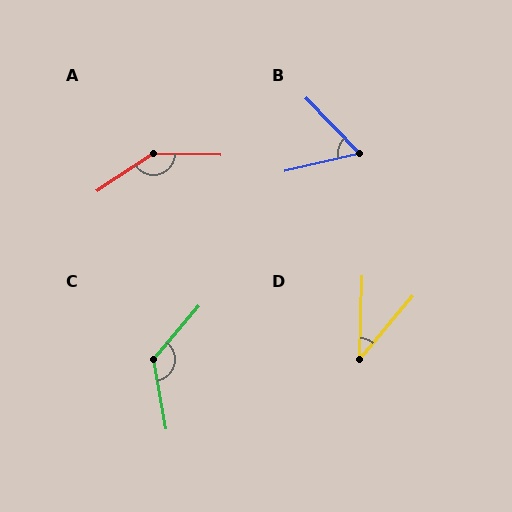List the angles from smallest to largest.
D (39°), B (59°), C (129°), A (145°).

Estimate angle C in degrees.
Approximately 129 degrees.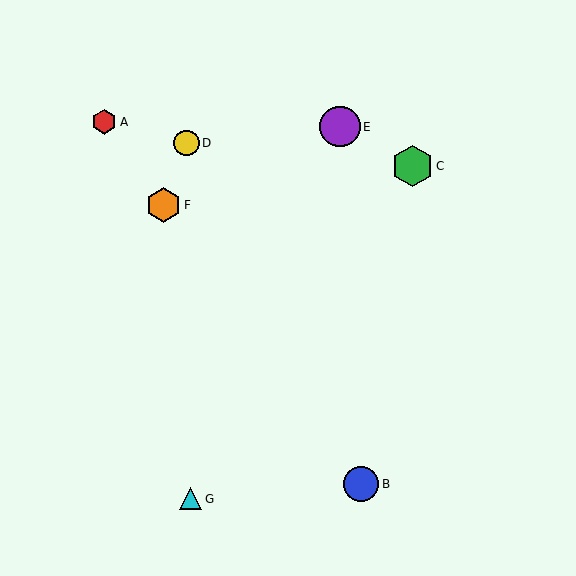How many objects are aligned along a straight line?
3 objects (A, B, F) are aligned along a straight line.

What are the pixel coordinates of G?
Object G is at (191, 499).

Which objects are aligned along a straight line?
Objects A, B, F are aligned along a straight line.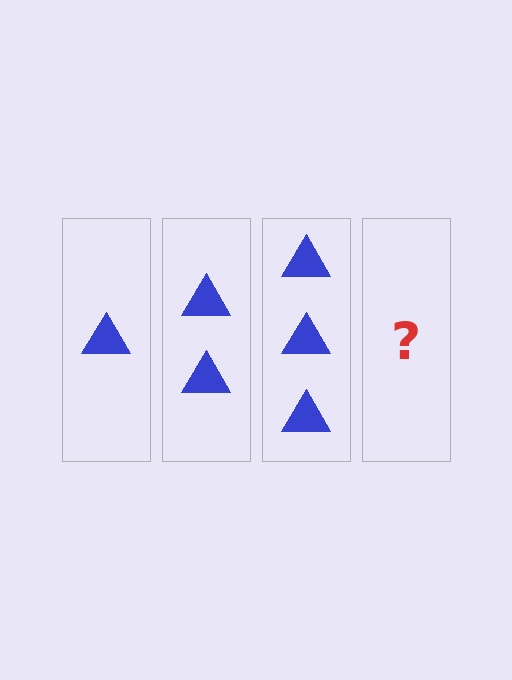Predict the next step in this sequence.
The next step is 4 triangles.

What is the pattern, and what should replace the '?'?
The pattern is that each step adds one more triangle. The '?' should be 4 triangles.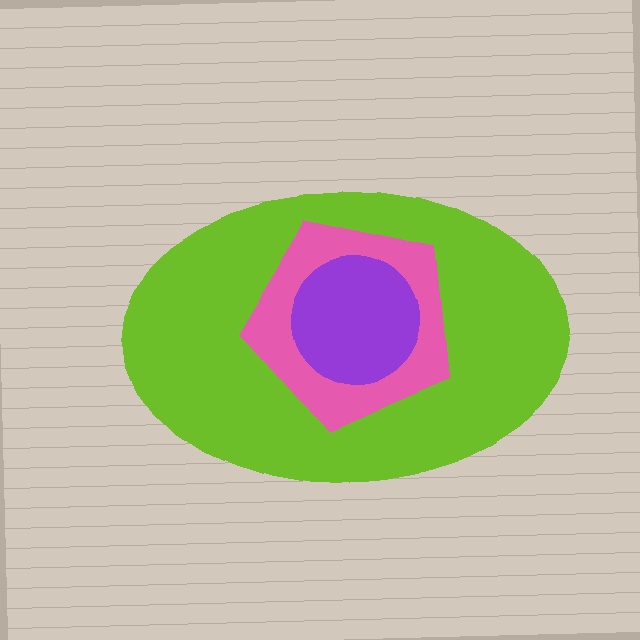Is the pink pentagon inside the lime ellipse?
Yes.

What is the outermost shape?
The lime ellipse.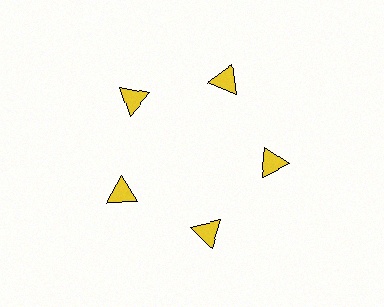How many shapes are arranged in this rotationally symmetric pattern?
There are 5 shapes, arranged in 5 groups of 1.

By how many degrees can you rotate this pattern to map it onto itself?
The pattern maps onto itself every 72 degrees of rotation.